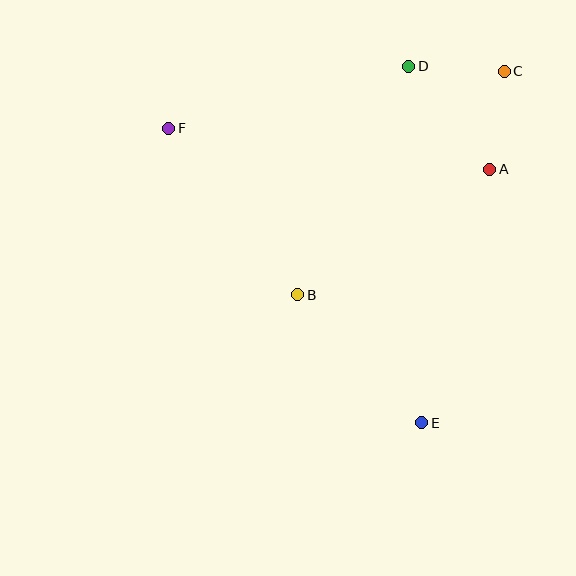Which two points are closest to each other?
Points C and D are closest to each other.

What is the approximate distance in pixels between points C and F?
The distance between C and F is approximately 340 pixels.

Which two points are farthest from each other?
Points E and F are farthest from each other.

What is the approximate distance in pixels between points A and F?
The distance between A and F is approximately 323 pixels.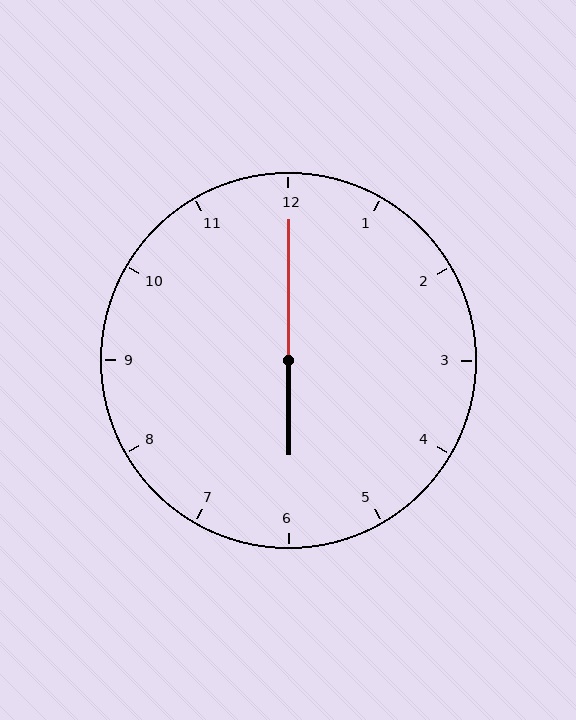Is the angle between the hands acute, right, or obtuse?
It is obtuse.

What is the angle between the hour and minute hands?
Approximately 180 degrees.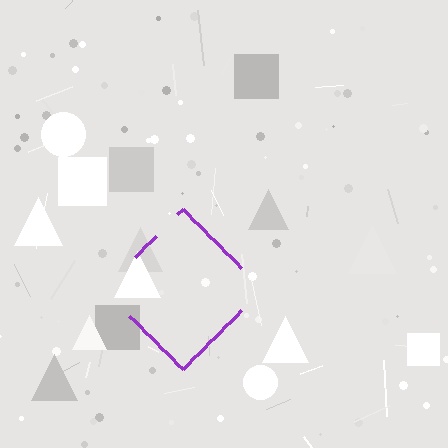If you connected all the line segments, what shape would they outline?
They would outline a diamond.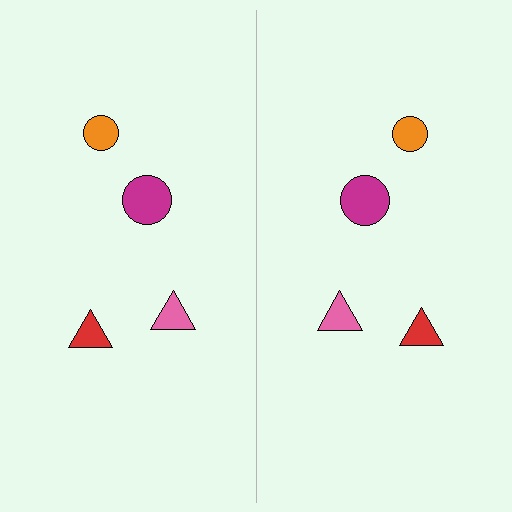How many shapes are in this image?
There are 8 shapes in this image.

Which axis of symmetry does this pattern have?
The pattern has a vertical axis of symmetry running through the center of the image.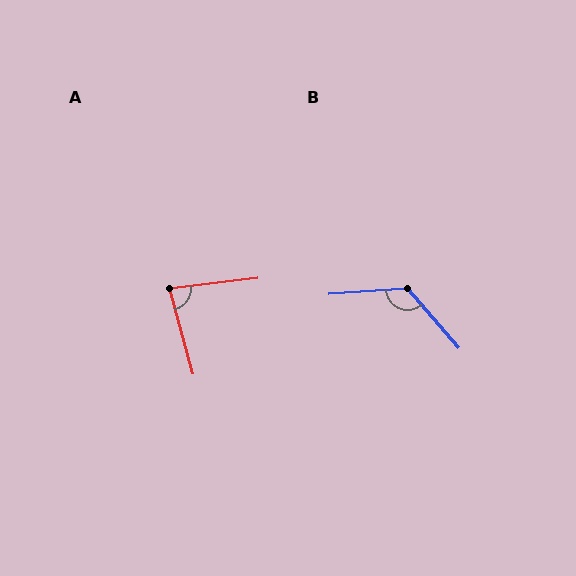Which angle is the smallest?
A, at approximately 82 degrees.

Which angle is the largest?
B, at approximately 127 degrees.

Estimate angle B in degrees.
Approximately 127 degrees.